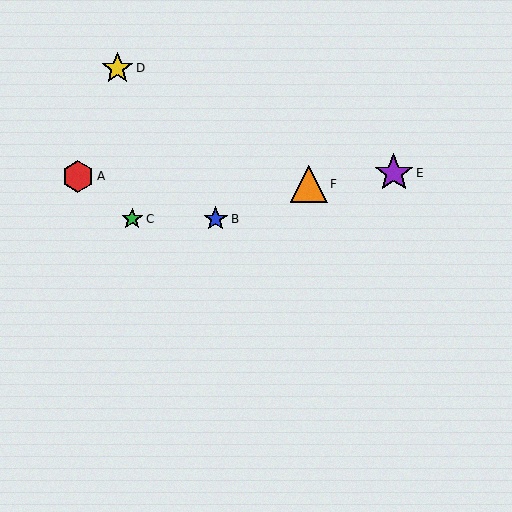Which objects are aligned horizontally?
Objects B, C are aligned horizontally.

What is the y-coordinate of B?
Object B is at y≈219.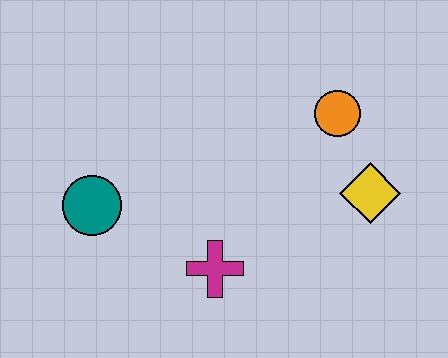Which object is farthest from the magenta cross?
The orange circle is farthest from the magenta cross.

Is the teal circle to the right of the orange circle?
No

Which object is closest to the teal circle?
The magenta cross is closest to the teal circle.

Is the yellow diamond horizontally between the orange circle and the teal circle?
No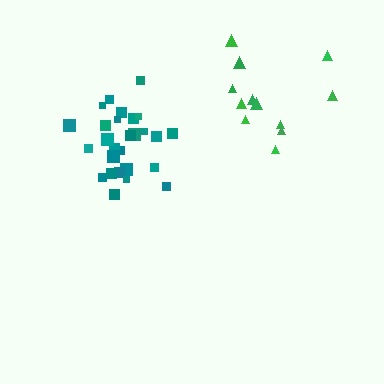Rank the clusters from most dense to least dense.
teal, green.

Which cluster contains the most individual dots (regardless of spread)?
Teal (27).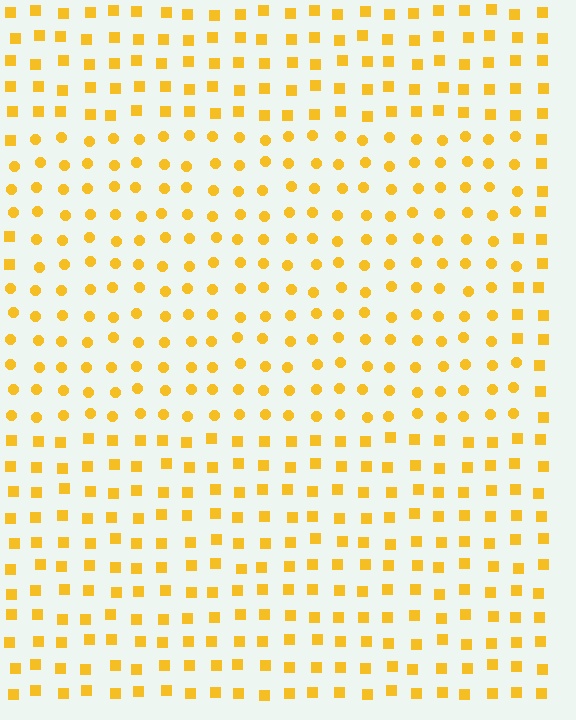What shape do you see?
I see a rectangle.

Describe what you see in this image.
The image is filled with small yellow elements arranged in a uniform grid. A rectangle-shaped region contains circles, while the surrounding area contains squares. The boundary is defined purely by the change in element shape.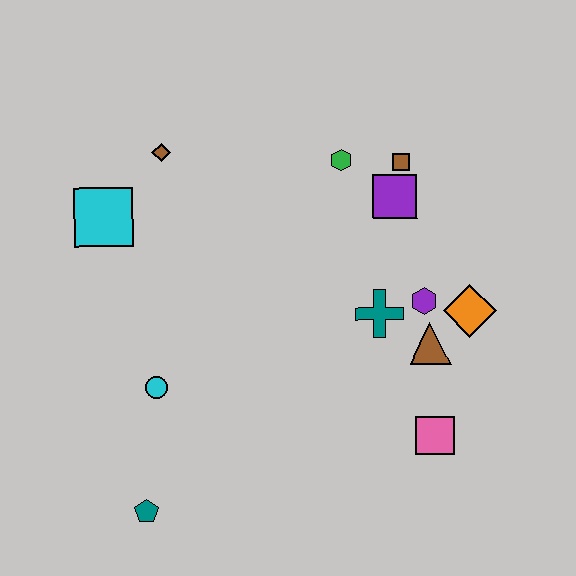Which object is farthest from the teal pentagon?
The brown square is farthest from the teal pentagon.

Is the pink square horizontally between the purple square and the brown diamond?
No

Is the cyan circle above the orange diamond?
No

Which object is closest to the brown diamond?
The cyan square is closest to the brown diamond.